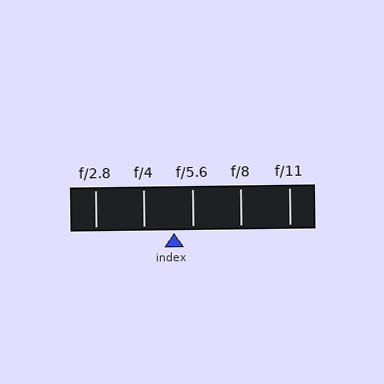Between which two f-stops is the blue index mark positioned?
The index mark is between f/4 and f/5.6.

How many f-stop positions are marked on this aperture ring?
There are 5 f-stop positions marked.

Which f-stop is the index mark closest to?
The index mark is closest to f/5.6.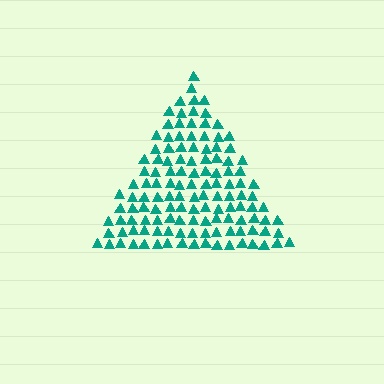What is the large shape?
The large shape is a triangle.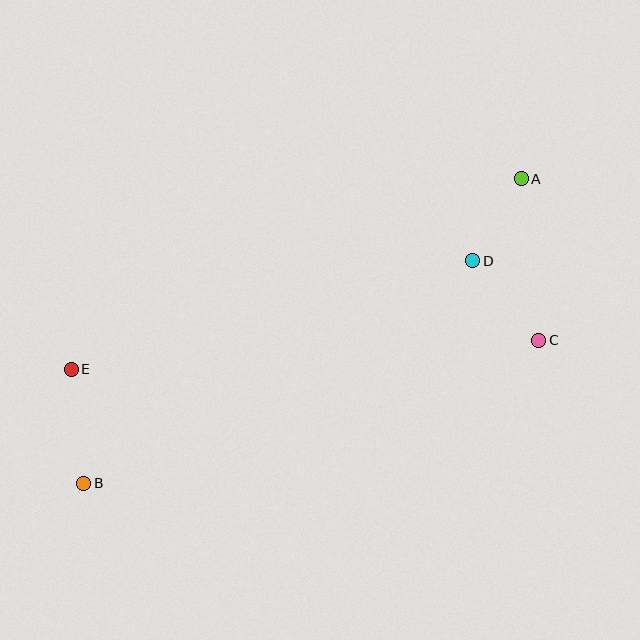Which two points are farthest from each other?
Points A and B are farthest from each other.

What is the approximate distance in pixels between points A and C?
The distance between A and C is approximately 162 pixels.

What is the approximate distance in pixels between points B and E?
The distance between B and E is approximately 115 pixels.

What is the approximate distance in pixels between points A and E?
The distance between A and E is approximately 489 pixels.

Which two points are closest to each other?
Points A and D are closest to each other.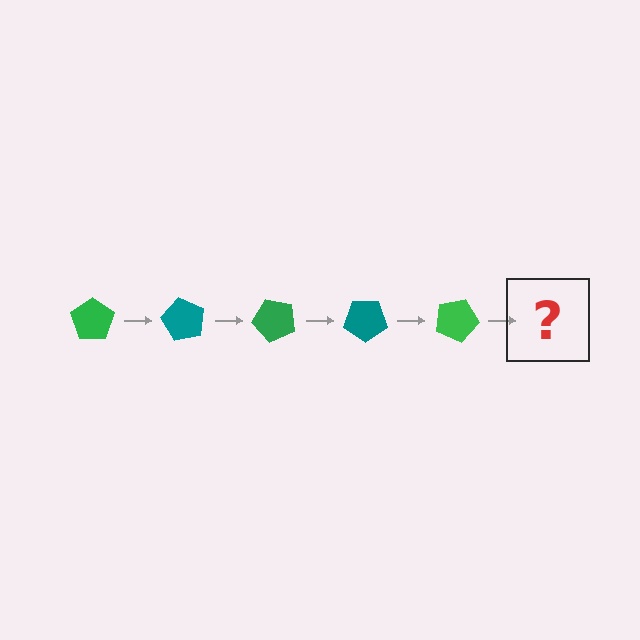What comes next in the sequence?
The next element should be a teal pentagon, rotated 300 degrees from the start.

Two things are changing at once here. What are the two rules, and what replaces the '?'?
The two rules are that it rotates 60 degrees each step and the color cycles through green and teal. The '?' should be a teal pentagon, rotated 300 degrees from the start.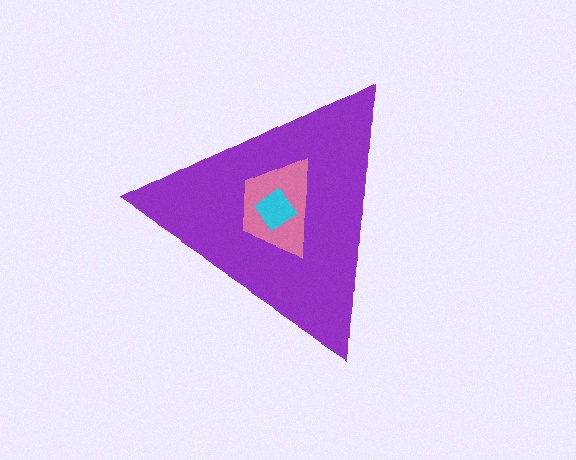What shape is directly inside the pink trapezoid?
The cyan diamond.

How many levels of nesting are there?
3.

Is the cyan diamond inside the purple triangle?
Yes.